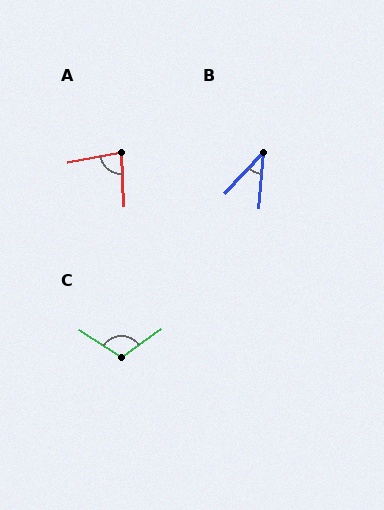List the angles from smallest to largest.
B (39°), A (83°), C (111°).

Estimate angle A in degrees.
Approximately 83 degrees.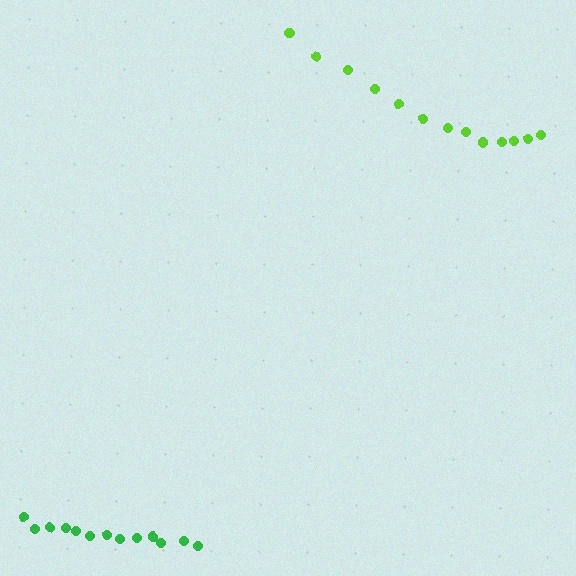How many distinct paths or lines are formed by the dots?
There are 2 distinct paths.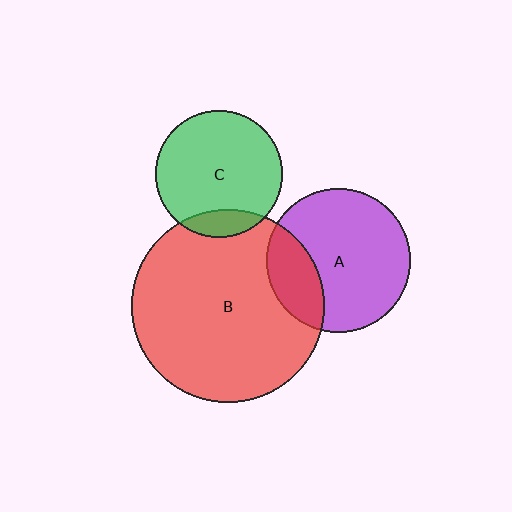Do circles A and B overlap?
Yes.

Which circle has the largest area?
Circle B (red).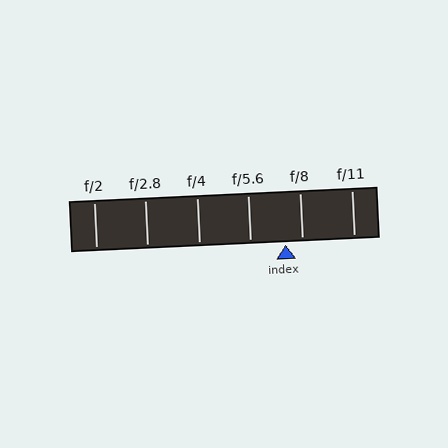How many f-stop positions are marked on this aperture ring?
There are 6 f-stop positions marked.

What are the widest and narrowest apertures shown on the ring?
The widest aperture shown is f/2 and the narrowest is f/11.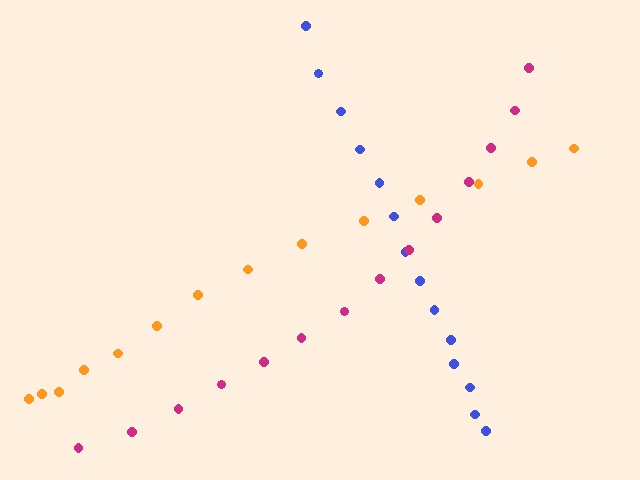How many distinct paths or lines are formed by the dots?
There are 3 distinct paths.